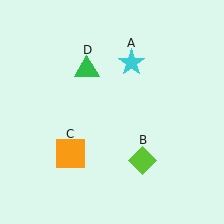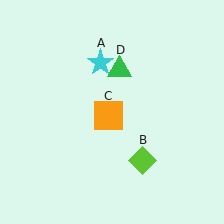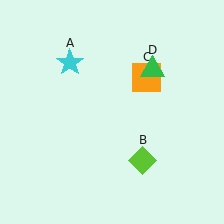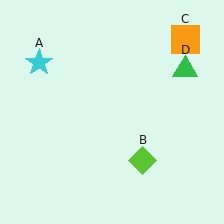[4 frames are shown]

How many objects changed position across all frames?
3 objects changed position: cyan star (object A), orange square (object C), green triangle (object D).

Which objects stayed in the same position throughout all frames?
Lime diamond (object B) remained stationary.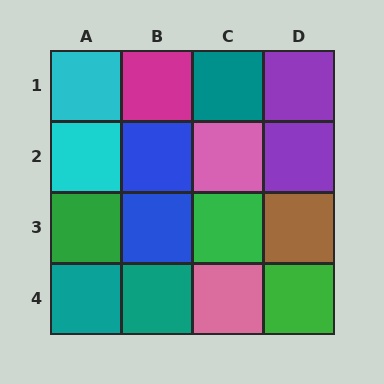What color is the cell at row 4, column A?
Teal.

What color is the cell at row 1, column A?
Cyan.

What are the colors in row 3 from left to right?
Green, blue, green, brown.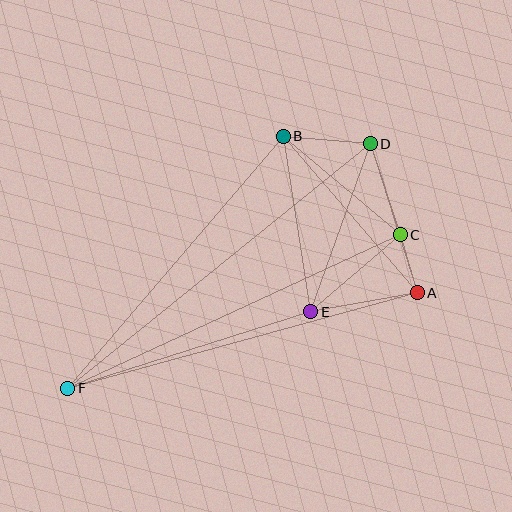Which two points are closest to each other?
Points A and C are closest to each other.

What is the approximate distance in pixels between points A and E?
The distance between A and E is approximately 108 pixels.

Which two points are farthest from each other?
Points D and F are farthest from each other.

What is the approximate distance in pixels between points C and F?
The distance between C and F is approximately 366 pixels.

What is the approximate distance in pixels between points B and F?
The distance between B and F is approximately 331 pixels.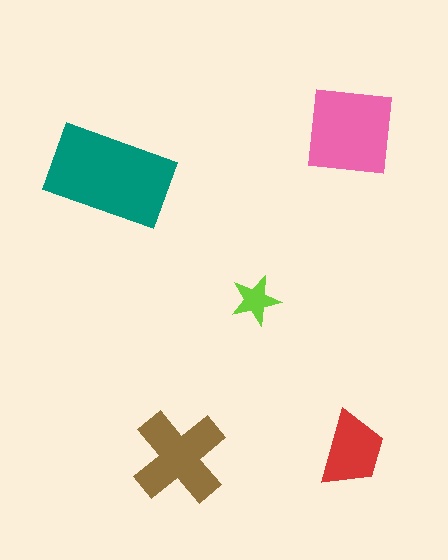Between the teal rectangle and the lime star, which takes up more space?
The teal rectangle.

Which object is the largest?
The teal rectangle.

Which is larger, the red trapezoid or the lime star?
The red trapezoid.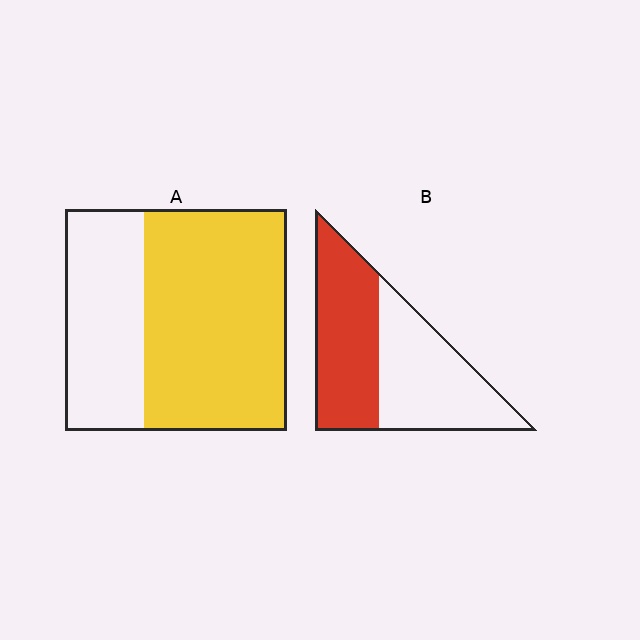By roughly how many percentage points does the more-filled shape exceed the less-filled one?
By roughly 15 percentage points (A over B).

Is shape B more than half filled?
Roughly half.